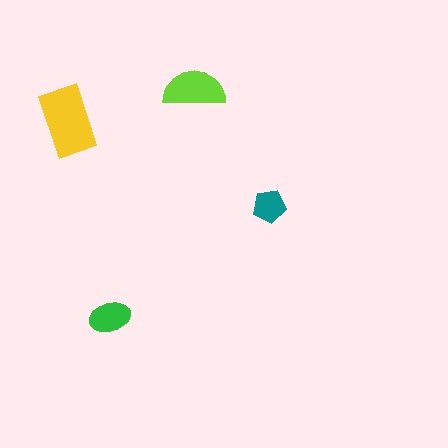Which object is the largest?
The yellow rectangle.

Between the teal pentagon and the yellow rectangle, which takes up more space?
The yellow rectangle.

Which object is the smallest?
The teal pentagon.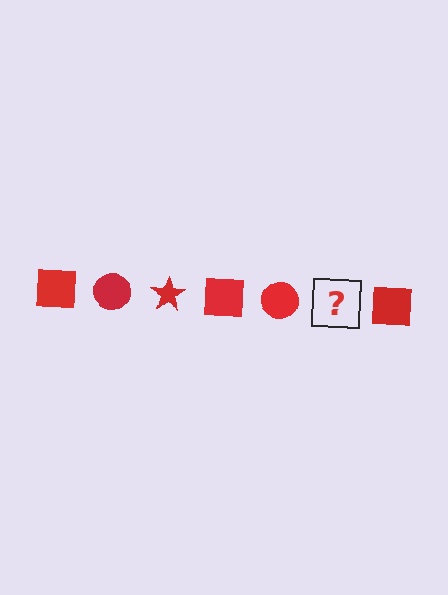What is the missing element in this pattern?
The missing element is a red star.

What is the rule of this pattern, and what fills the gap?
The rule is that the pattern cycles through square, circle, star shapes in red. The gap should be filled with a red star.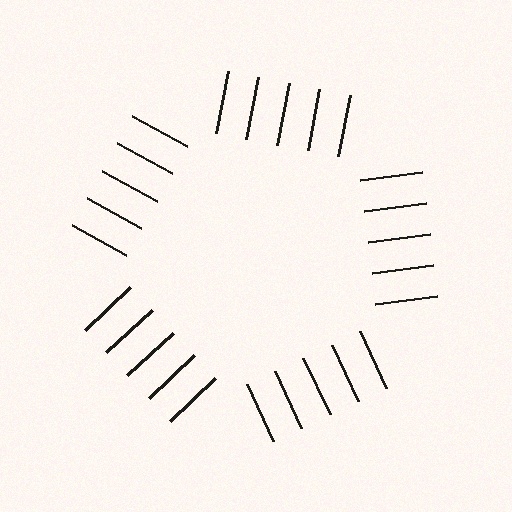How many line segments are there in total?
25 — 5 along each of the 5 edges.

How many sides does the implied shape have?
5 sides — the line-ends trace a pentagon.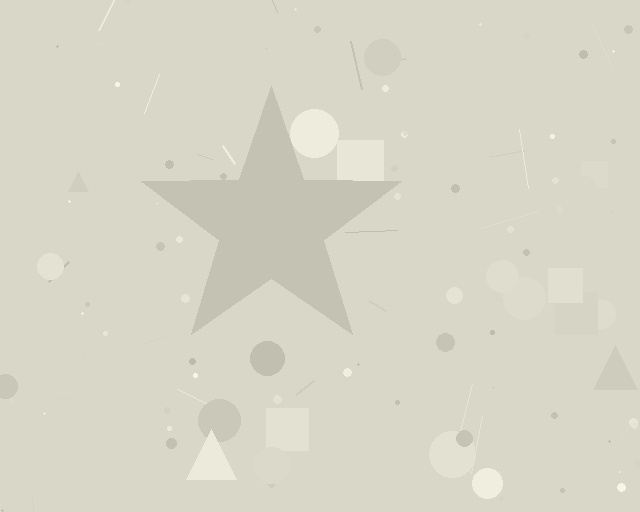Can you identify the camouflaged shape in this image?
The camouflaged shape is a star.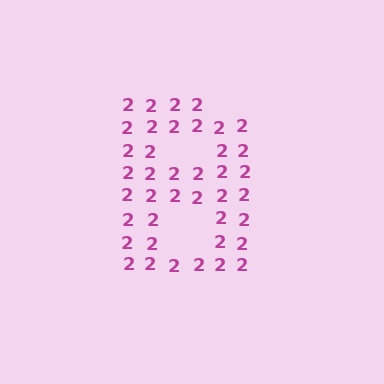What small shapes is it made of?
It is made of small digit 2's.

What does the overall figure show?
The overall figure shows the letter B.